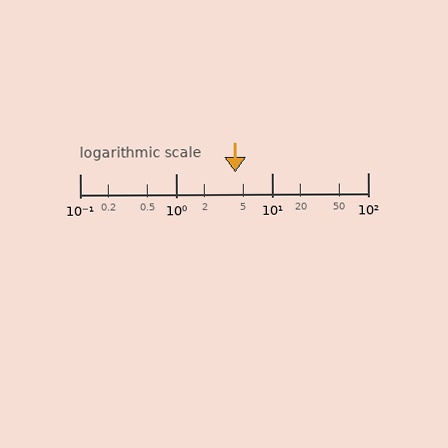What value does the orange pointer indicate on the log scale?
The pointer indicates approximately 4.2.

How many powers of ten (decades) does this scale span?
The scale spans 3 decades, from 0.1 to 100.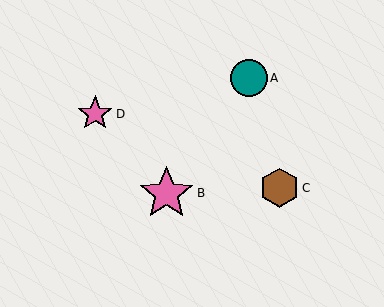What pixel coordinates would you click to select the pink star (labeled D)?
Click at (95, 114) to select the pink star D.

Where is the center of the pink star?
The center of the pink star is at (95, 114).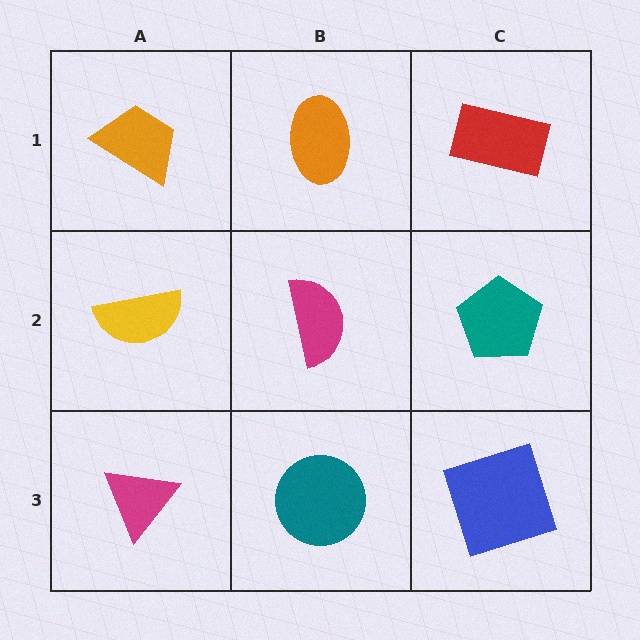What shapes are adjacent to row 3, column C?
A teal pentagon (row 2, column C), a teal circle (row 3, column B).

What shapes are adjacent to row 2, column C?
A red rectangle (row 1, column C), a blue square (row 3, column C), a magenta semicircle (row 2, column B).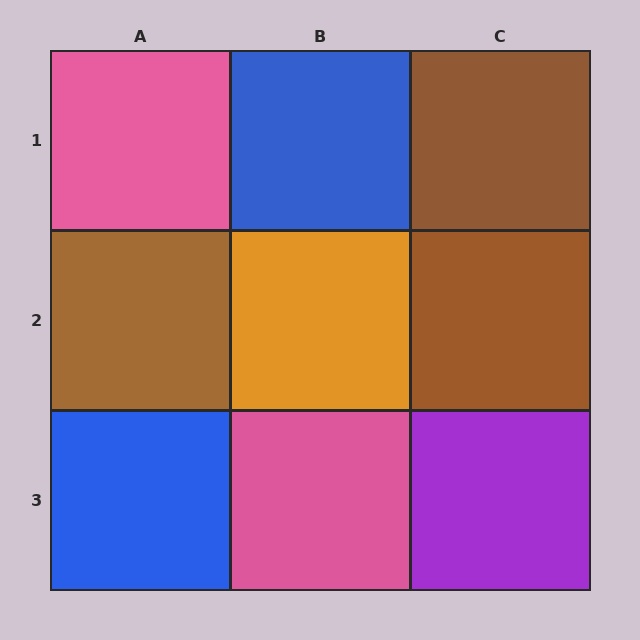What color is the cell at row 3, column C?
Purple.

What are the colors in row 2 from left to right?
Brown, orange, brown.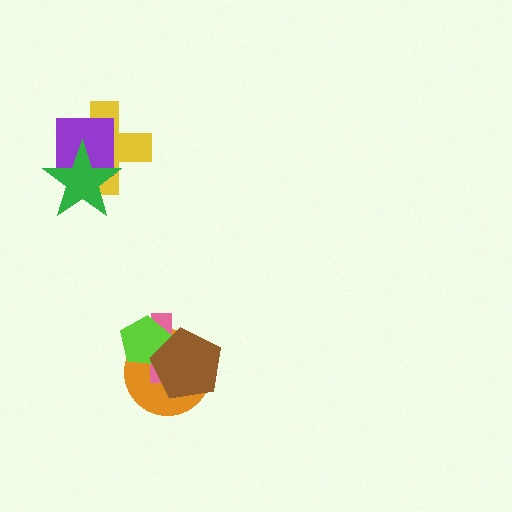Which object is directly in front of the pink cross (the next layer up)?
The lime pentagon is directly in front of the pink cross.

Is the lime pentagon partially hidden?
Yes, it is partially covered by another shape.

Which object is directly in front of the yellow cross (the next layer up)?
The purple square is directly in front of the yellow cross.